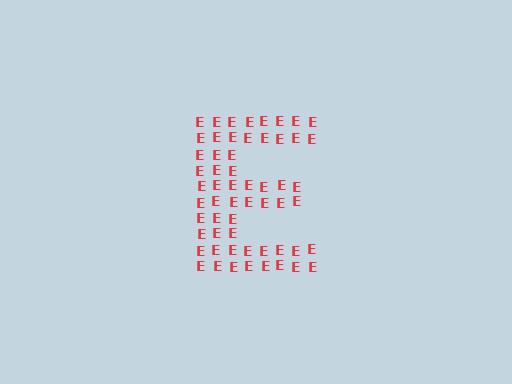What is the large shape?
The large shape is the letter E.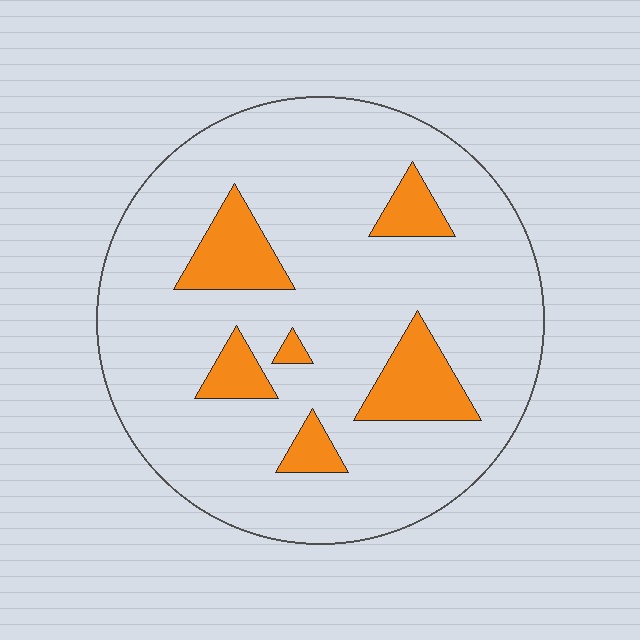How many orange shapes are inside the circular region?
6.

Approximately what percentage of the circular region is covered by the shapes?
Approximately 15%.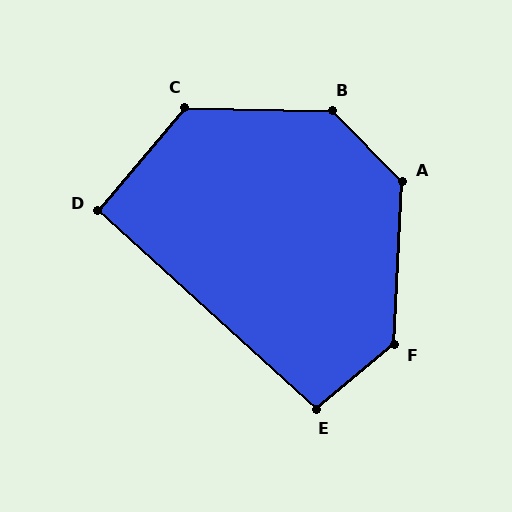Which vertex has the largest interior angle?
B, at approximately 136 degrees.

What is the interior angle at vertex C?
Approximately 129 degrees (obtuse).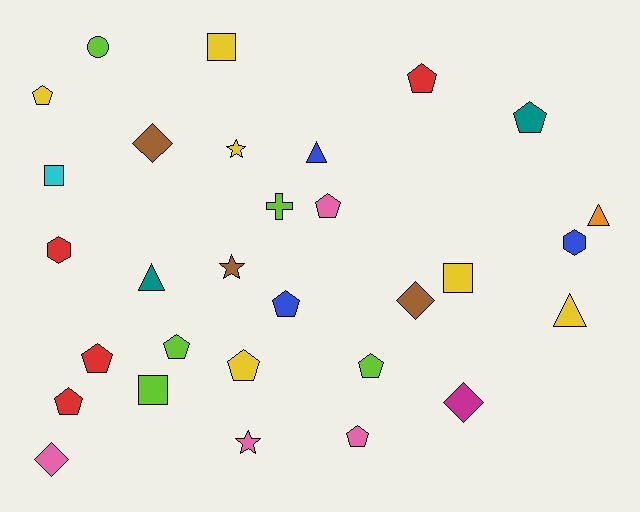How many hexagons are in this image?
There are 2 hexagons.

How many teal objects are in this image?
There are 2 teal objects.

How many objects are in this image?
There are 30 objects.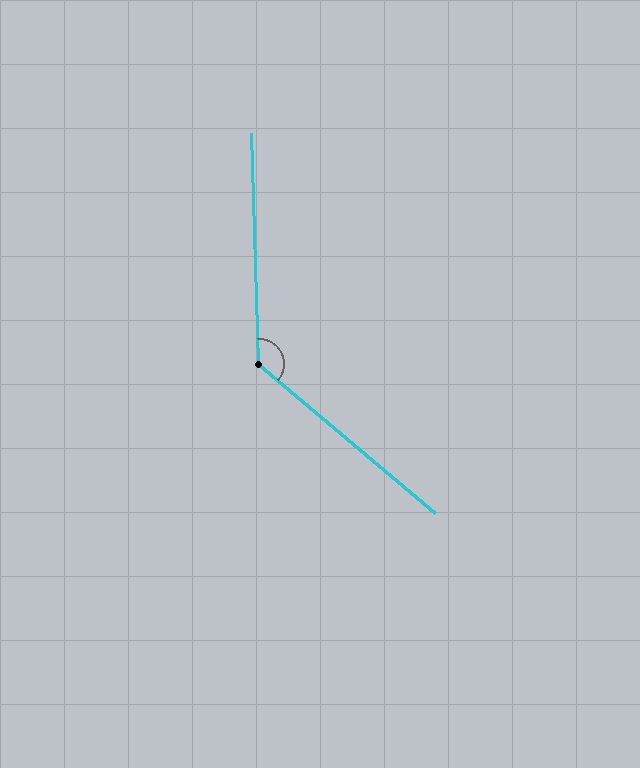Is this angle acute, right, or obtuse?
It is obtuse.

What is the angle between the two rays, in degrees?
Approximately 132 degrees.